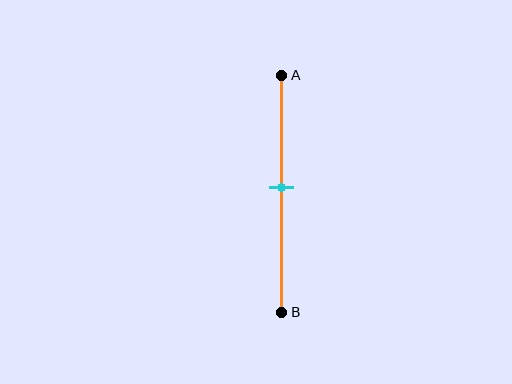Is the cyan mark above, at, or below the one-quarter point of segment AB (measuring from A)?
The cyan mark is below the one-quarter point of segment AB.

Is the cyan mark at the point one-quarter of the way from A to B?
No, the mark is at about 45% from A, not at the 25% one-quarter point.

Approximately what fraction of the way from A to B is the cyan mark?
The cyan mark is approximately 45% of the way from A to B.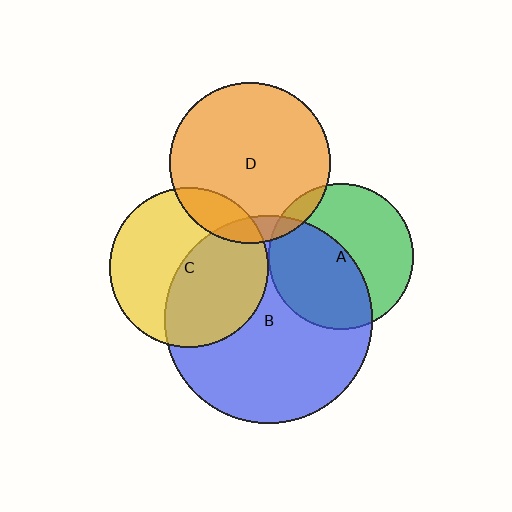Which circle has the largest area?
Circle B (blue).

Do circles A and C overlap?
Yes.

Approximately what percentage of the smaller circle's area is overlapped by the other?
Approximately 5%.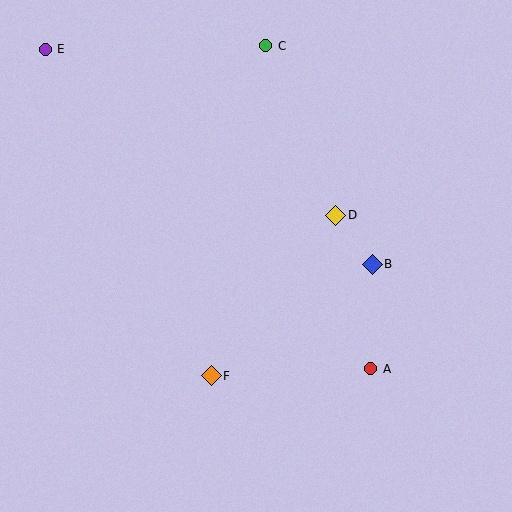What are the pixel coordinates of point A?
Point A is at (371, 369).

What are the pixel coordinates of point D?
Point D is at (336, 215).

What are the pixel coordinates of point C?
Point C is at (266, 46).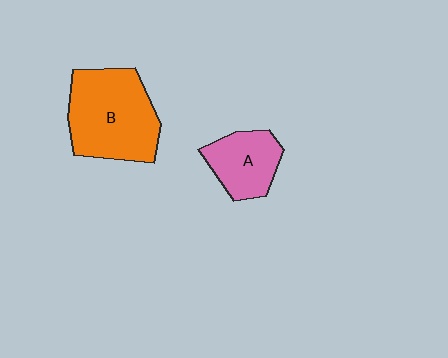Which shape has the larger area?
Shape B (orange).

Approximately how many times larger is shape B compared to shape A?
Approximately 1.8 times.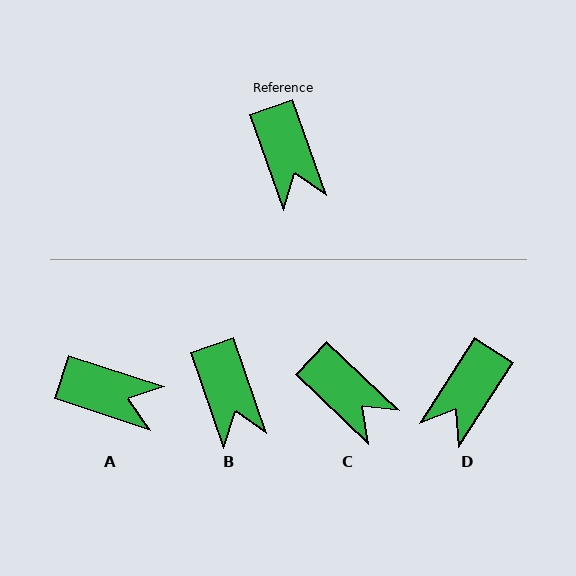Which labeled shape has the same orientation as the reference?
B.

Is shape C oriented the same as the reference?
No, it is off by about 27 degrees.